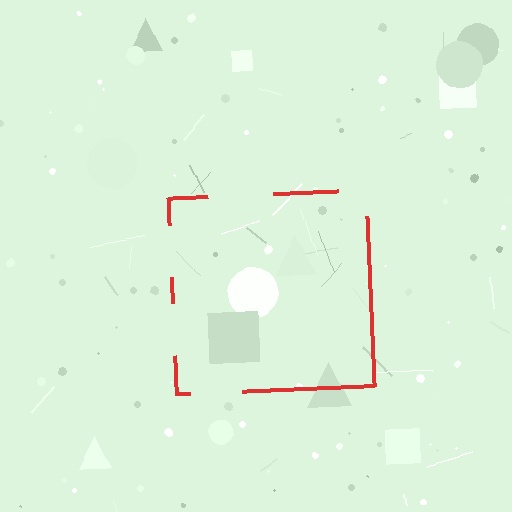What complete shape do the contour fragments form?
The contour fragments form a square.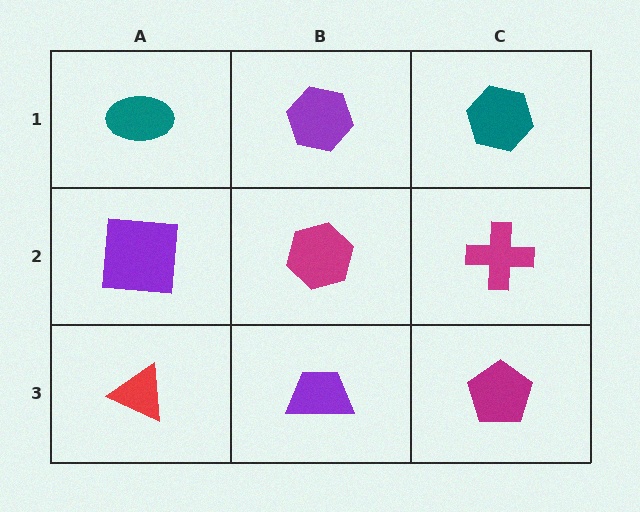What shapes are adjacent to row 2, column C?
A teal hexagon (row 1, column C), a magenta pentagon (row 3, column C), a magenta hexagon (row 2, column B).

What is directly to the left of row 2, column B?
A purple square.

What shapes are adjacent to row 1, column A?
A purple square (row 2, column A), a purple hexagon (row 1, column B).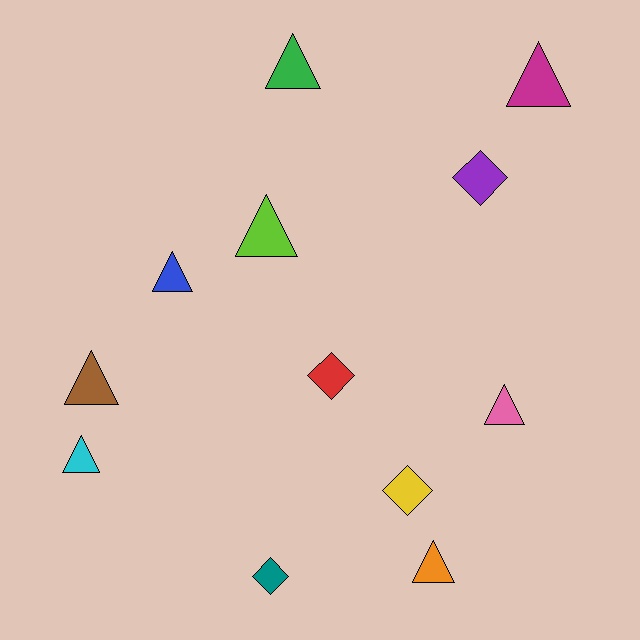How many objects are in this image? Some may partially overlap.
There are 12 objects.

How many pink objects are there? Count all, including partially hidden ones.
There is 1 pink object.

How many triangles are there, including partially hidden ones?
There are 8 triangles.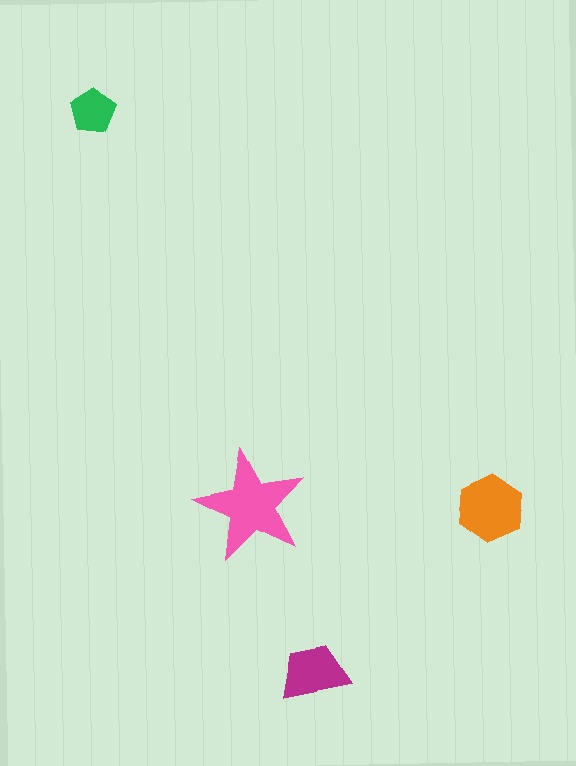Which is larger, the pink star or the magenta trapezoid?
The pink star.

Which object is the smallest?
The green pentagon.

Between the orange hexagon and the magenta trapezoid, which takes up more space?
The orange hexagon.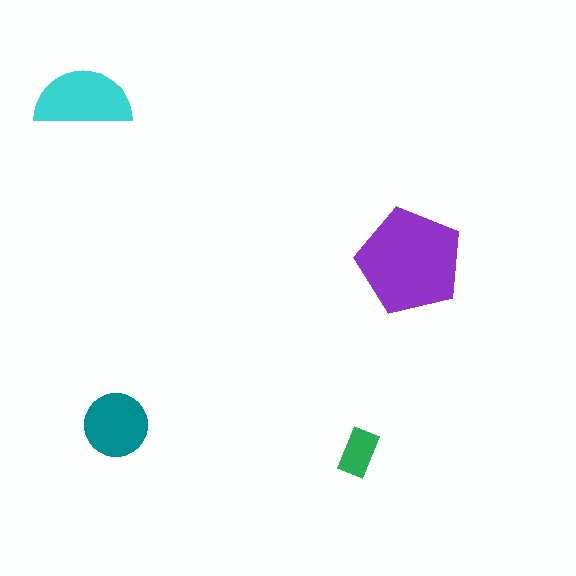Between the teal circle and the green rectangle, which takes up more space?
The teal circle.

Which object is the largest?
The purple pentagon.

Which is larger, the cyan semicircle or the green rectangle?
The cyan semicircle.